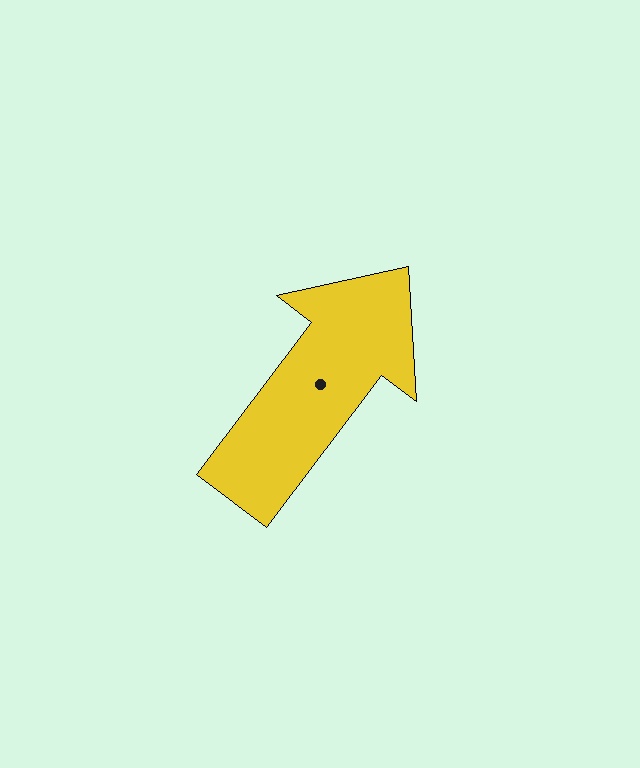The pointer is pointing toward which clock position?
Roughly 1 o'clock.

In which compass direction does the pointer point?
Northeast.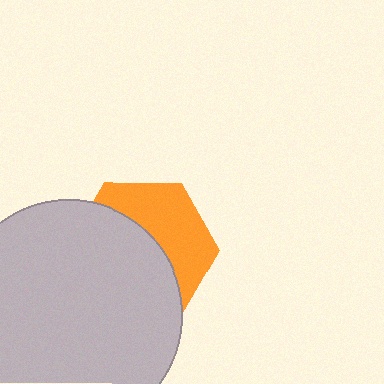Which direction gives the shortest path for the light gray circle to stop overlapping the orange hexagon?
Moving toward the lower-left gives the shortest separation.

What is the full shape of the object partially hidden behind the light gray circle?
The partially hidden object is an orange hexagon.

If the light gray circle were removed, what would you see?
You would see the complete orange hexagon.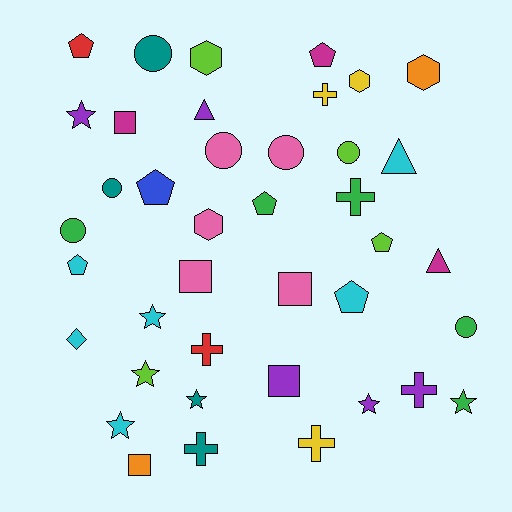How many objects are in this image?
There are 40 objects.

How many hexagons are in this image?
There are 4 hexagons.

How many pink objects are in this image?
There are 5 pink objects.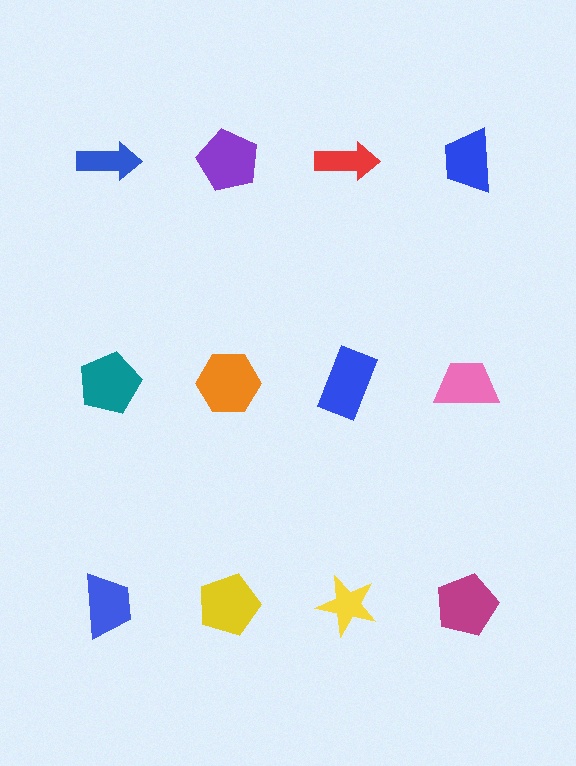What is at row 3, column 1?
A blue trapezoid.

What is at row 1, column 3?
A red arrow.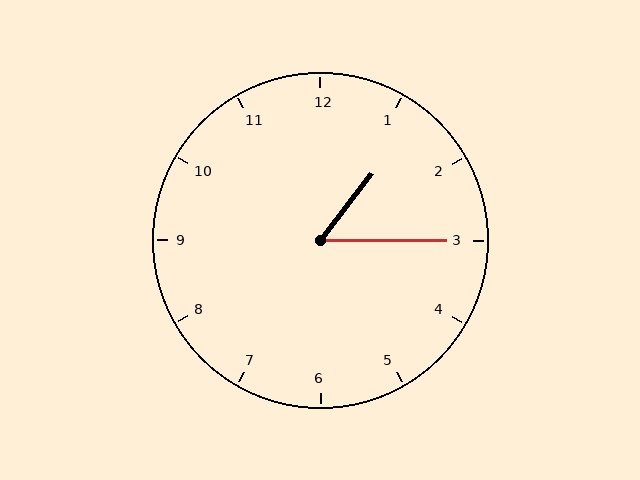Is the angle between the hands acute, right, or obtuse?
It is acute.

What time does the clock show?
1:15.